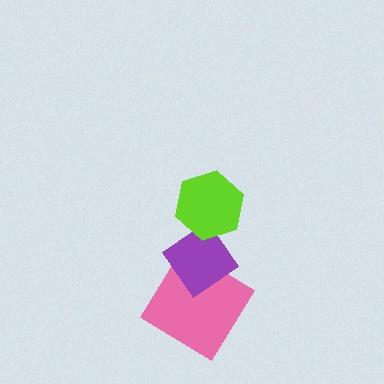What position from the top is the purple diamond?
The purple diamond is 2nd from the top.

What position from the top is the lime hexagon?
The lime hexagon is 1st from the top.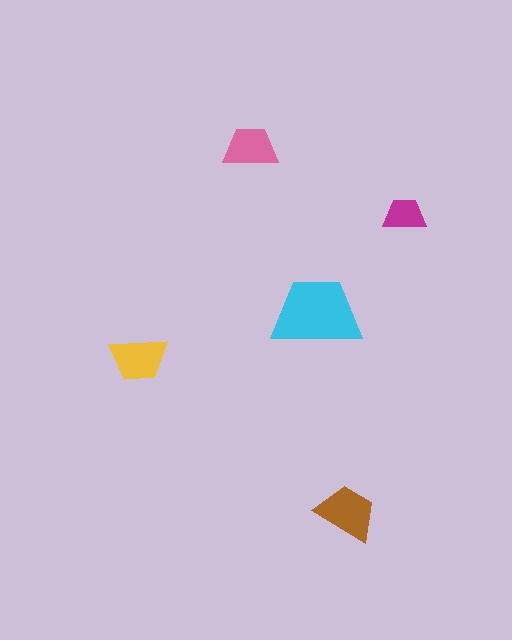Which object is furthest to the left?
The yellow trapezoid is leftmost.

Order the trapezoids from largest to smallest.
the cyan one, the brown one, the yellow one, the pink one, the magenta one.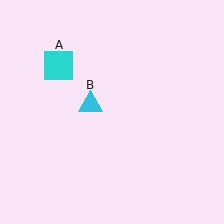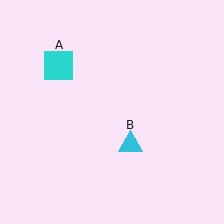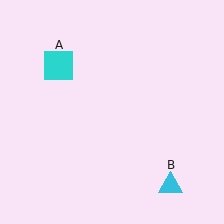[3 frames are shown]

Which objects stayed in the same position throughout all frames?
Cyan square (object A) remained stationary.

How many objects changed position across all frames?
1 object changed position: cyan triangle (object B).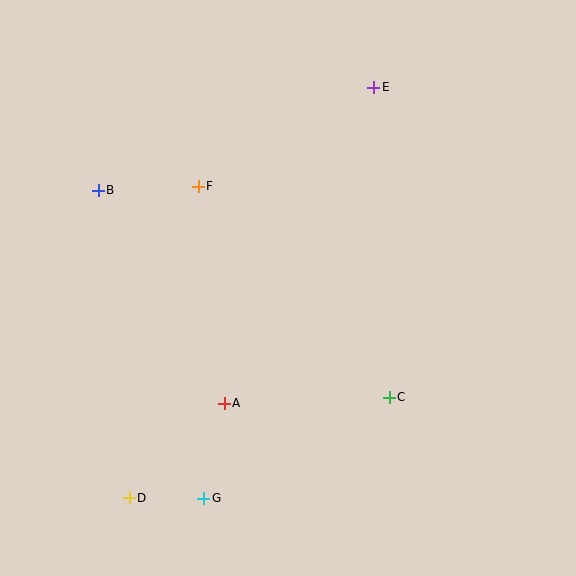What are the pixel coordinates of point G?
Point G is at (204, 498).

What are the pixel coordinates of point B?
Point B is at (98, 190).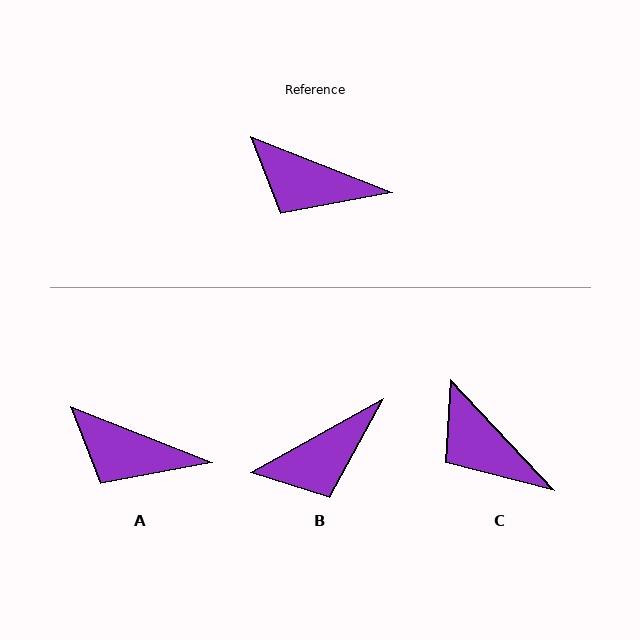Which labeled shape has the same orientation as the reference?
A.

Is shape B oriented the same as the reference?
No, it is off by about 51 degrees.